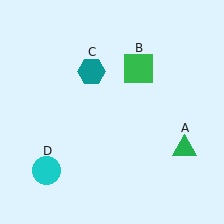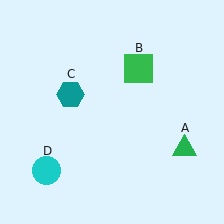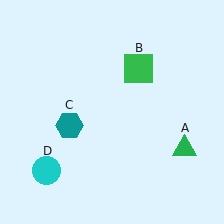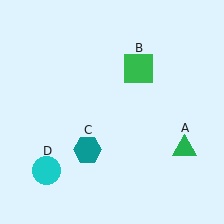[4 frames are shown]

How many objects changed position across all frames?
1 object changed position: teal hexagon (object C).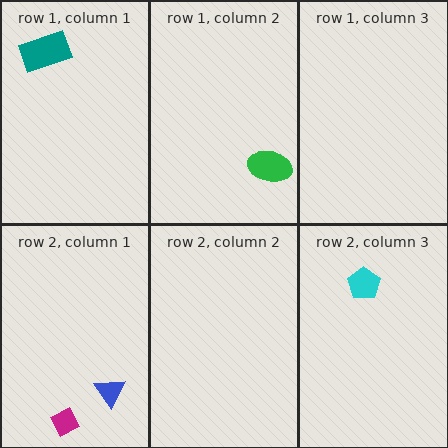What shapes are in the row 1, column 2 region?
The green ellipse.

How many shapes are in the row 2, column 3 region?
1.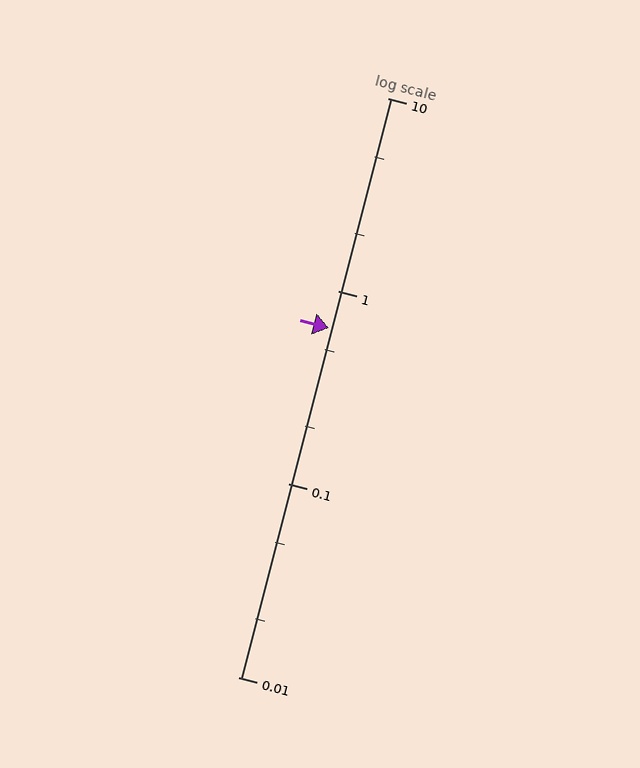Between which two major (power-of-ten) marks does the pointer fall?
The pointer is between 0.1 and 1.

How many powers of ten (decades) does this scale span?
The scale spans 3 decades, from 0.01 to 10.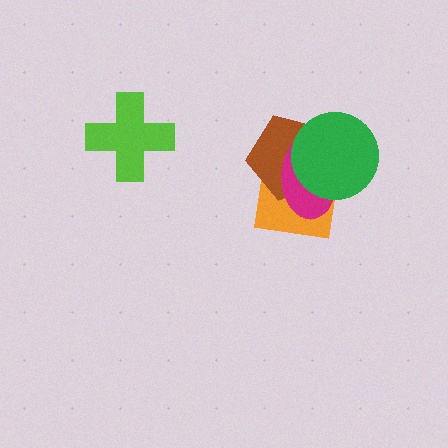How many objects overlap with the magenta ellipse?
3 objects overlap with the magenta ellipse.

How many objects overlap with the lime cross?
0 objects overlap with the lime cross.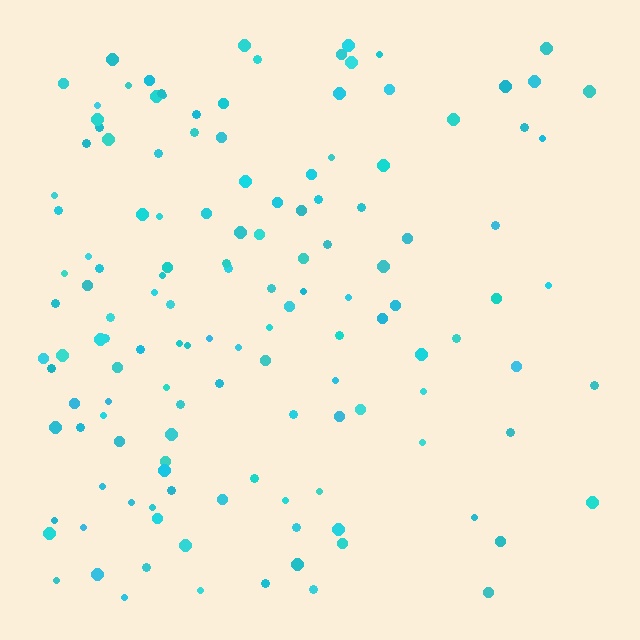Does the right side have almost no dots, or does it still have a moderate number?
Still a moderate number, just noticeably fewer than the left.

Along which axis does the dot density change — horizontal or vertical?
Horizontal.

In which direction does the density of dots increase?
From right to left, with the left side densest.